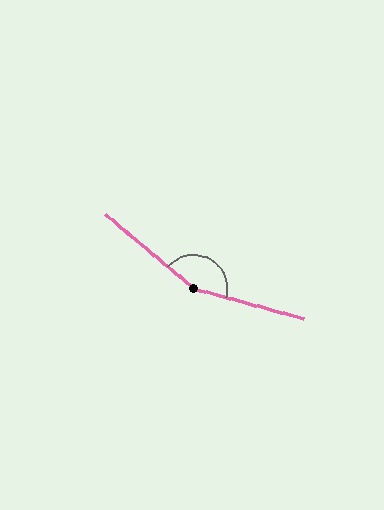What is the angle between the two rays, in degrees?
Approximately 156 degrees.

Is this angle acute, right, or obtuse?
It is obtuse.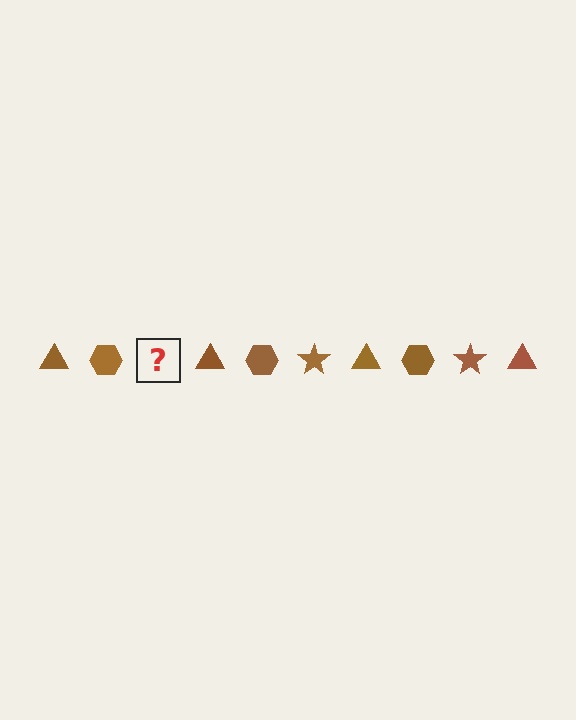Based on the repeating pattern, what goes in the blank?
The blank should be a brown star.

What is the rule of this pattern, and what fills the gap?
The rule is that the pattern cycles through triangle, hexagon, star shapes in brown. The gap should be filled with a brown star.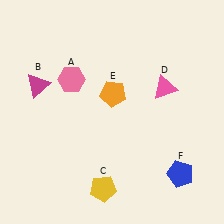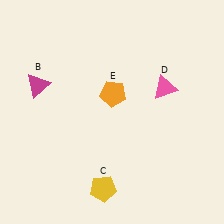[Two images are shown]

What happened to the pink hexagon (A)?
The pink hexagon (A) was removed in Image 2. It was in the top-left area of Image 1.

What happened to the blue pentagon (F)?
The blue pentagon (F) was removed in Image 2. It was in the bottom-right area of Image 1.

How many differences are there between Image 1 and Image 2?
There are 2 differences between the two images.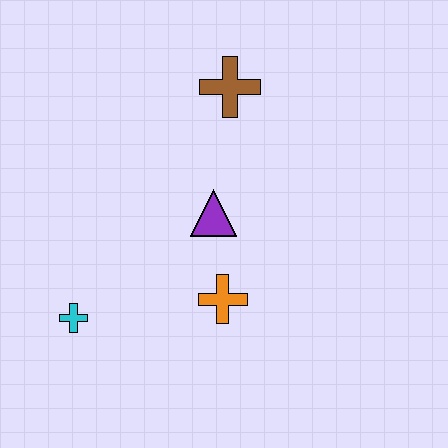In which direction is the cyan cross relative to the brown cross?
The cyan cross is below the brown cross.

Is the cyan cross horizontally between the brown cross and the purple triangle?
No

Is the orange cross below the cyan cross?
No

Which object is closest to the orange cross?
The purple triangle is closest to the orange cross.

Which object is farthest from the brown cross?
The cyan cross is farthest from the brown cross.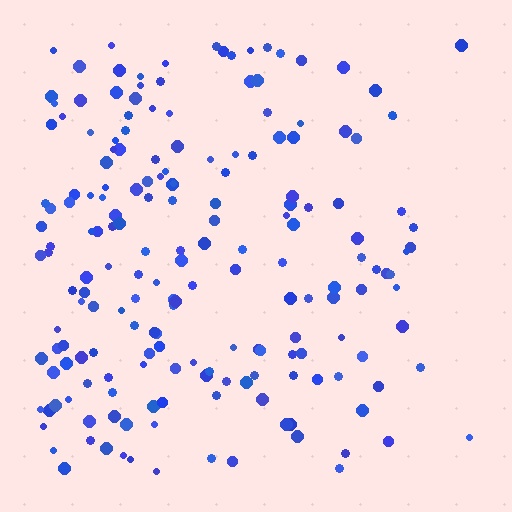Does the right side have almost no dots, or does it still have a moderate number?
Still a moderate number, just noticeably fewer than the left.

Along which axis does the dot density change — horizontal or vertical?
Horizontal.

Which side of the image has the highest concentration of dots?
The left.